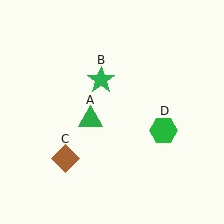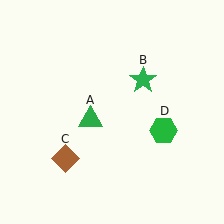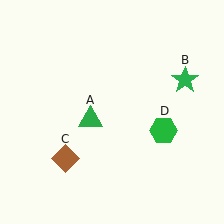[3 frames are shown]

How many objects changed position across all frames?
1 object changed position: green star (object B).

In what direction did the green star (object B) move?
The green star (object B) moved right.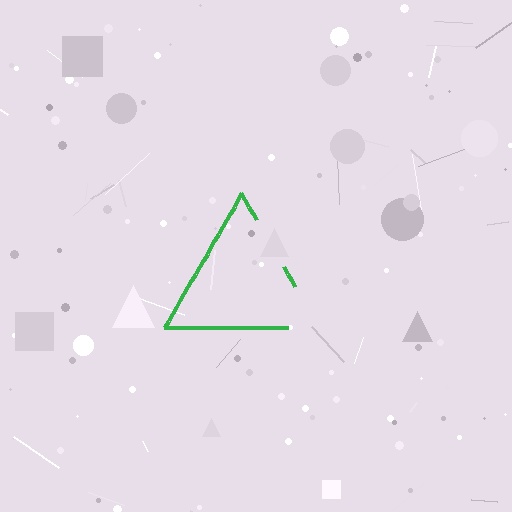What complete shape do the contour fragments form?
The contour fragments form a triangle.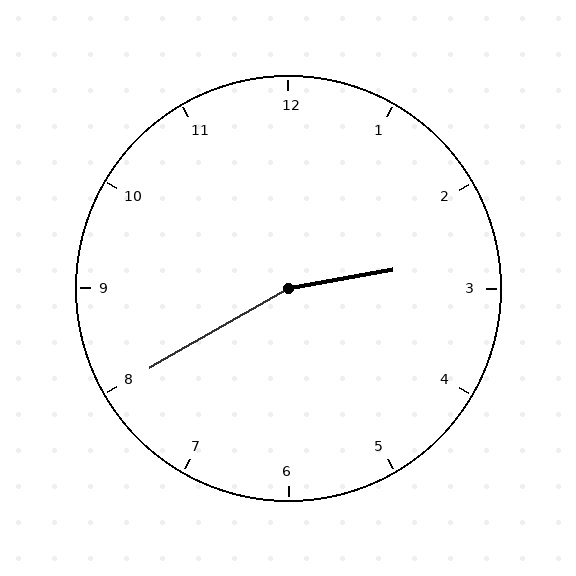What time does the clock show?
2:40.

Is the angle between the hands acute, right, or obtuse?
It is obtuse.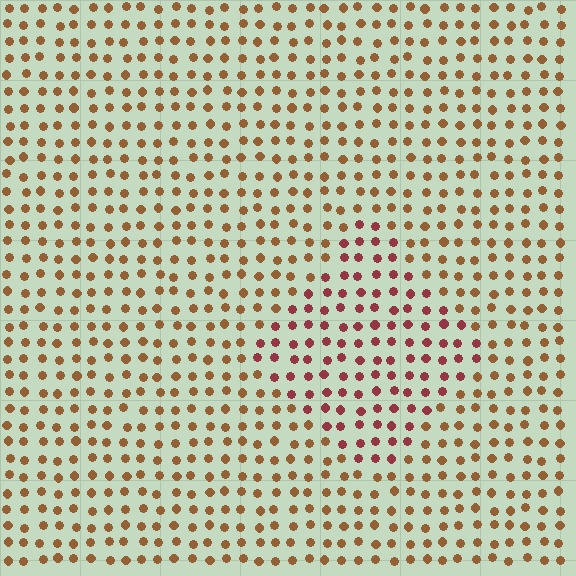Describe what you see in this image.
The image is filled with small brown elements in a uniform arrangement. A diamond-shaped region is visible where the elements are tinted to a slightly different hue, forming a subtle color boundary.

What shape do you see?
I see a diamond.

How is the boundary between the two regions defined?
The boundary is defined purely by a slight shift in hue (about 37 degrees). Spacing, size, and orientation are identical on both sides.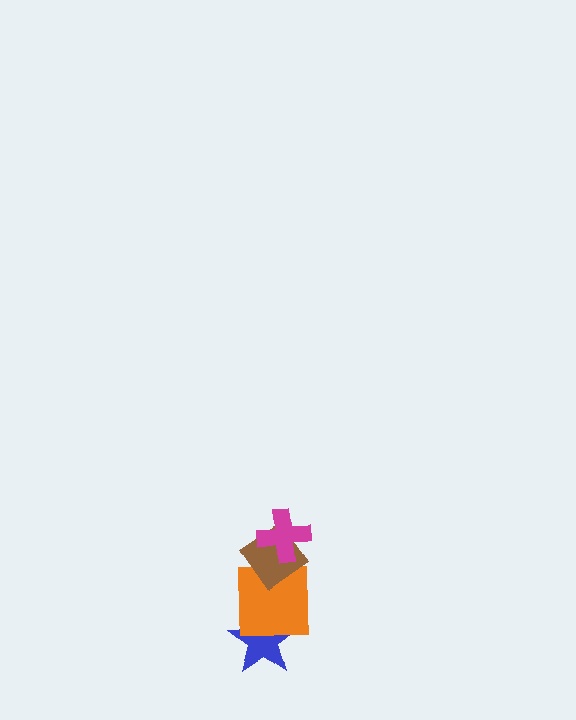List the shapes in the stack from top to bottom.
From top to bottom: the magenta cross, the brown diamond, the orange square, the blue star.